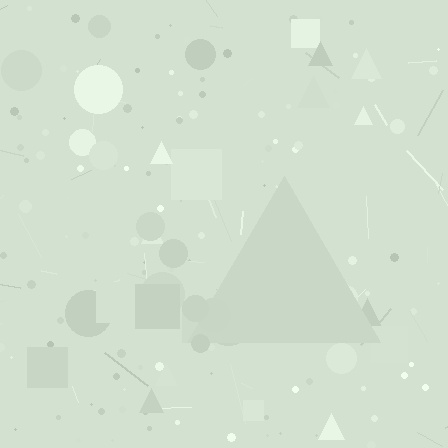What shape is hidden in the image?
A triangle is hidden in the image.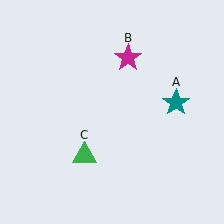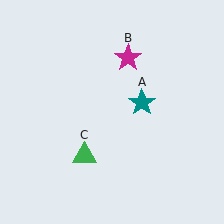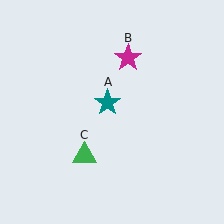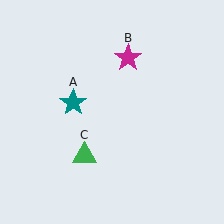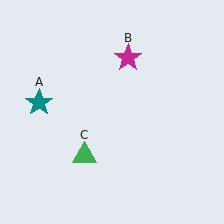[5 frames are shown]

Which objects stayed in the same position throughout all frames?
Magenta star (object B) and green triangle (object C) remained stationary.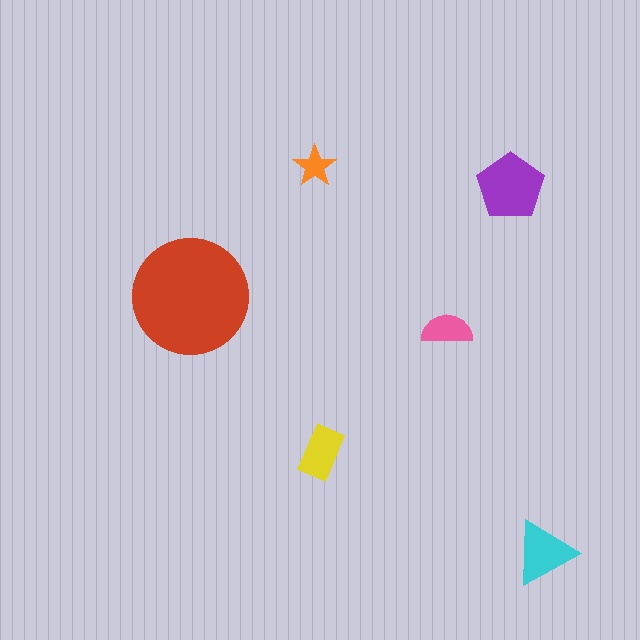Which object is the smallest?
The orange star.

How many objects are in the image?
There are 6 objects in the image.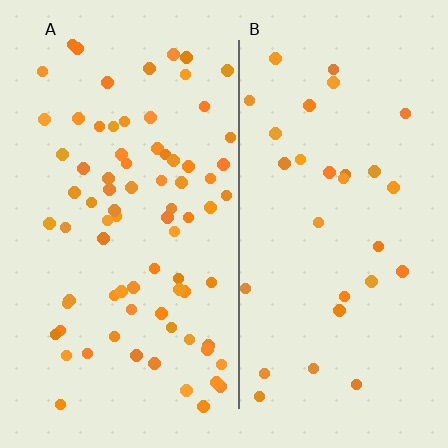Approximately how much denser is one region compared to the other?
Approximately 2.5× — region A over region B.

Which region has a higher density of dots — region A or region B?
A (the left).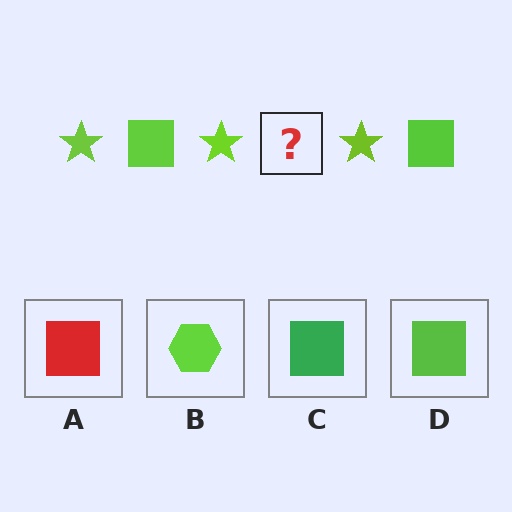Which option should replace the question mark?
Option D.